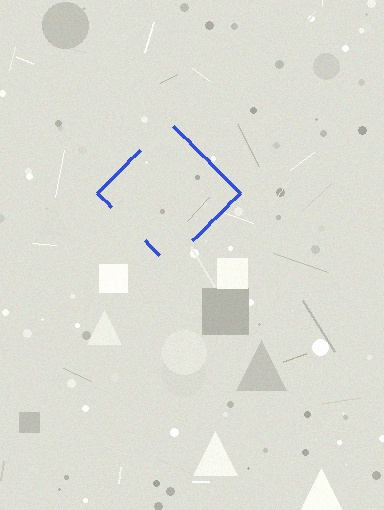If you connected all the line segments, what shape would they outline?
They would outline a diamond.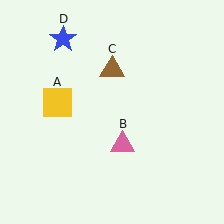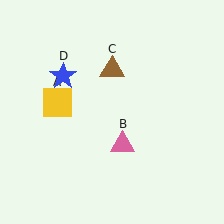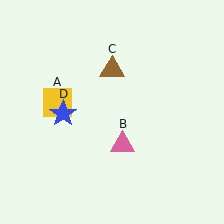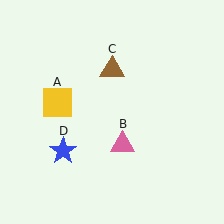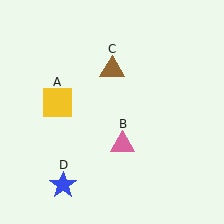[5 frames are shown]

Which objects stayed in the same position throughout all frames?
Yellow square (object A) and pink triangle (object B) and brown triangle (object C) remained stationary.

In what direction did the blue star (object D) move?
The blue star (object D) moved down.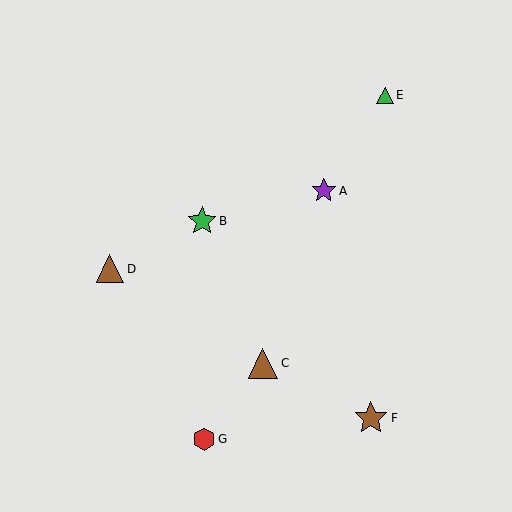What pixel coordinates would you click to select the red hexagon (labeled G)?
Click at (204, 439) to select the red hexagon G.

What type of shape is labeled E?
Shape E is a green triangle.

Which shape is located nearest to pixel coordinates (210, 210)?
The green star (labeled B) at (202, 221) is nearest to that location.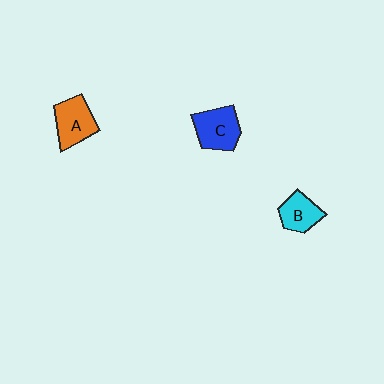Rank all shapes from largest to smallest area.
From largest to smallest: C (blue), A (orange), B (cyan).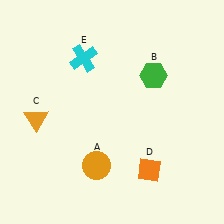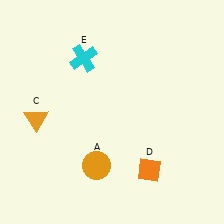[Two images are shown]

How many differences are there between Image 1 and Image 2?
There is 1 difference between the two images.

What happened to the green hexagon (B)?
The green hexagon (B) was removed in Image 2. It was in the top-right area of Image 1.